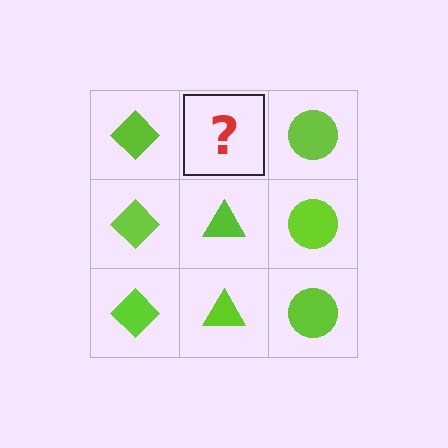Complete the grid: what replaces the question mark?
The question mark should be replaced with a lime triangle.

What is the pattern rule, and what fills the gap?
The rule is that each column has a consistent shape. The gap should be filled with a lime triangle.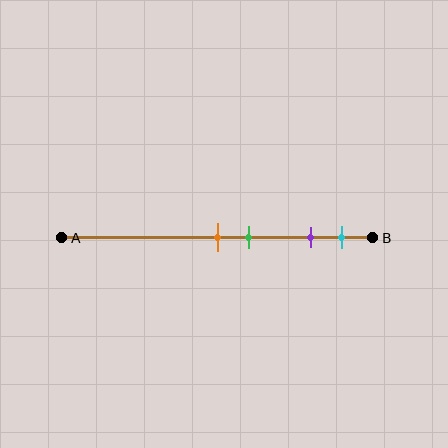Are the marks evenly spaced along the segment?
No, the marks are not evenly spaced.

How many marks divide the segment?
There are 4 marks dividing the segment.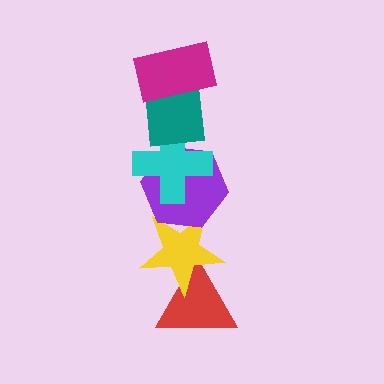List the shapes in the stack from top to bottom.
From top to bottom: the magenta rectangle, the teal square, the cyan cross, the purple hexagon, the yellow star, the red triangle.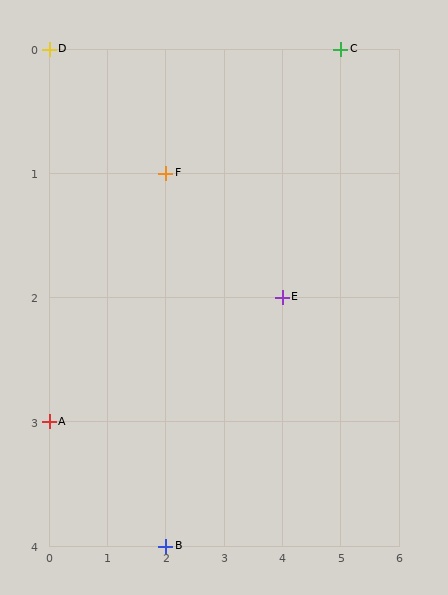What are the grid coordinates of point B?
Point B is at grid coordinates (2, 4).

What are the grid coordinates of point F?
Point F is at grid coordinates (2, 1).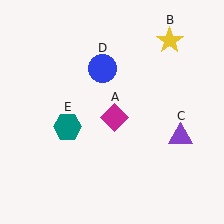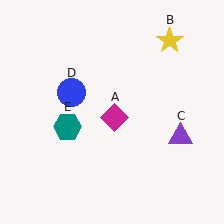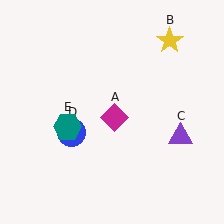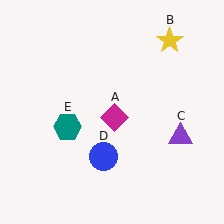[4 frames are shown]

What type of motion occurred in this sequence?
The blue circle (object D) rotated counterclockwise around the center of the scene.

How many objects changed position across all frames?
1 object changed position: blue circle (object D).